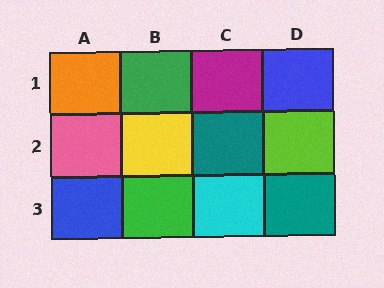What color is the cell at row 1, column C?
Magenta.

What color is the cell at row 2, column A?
Pink.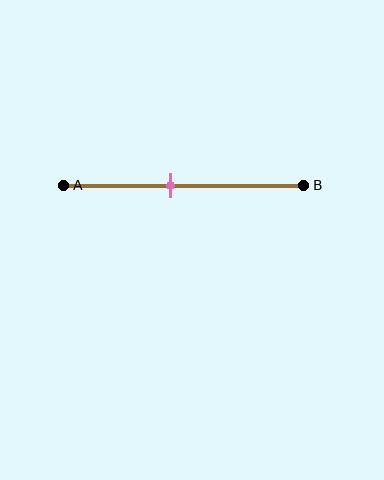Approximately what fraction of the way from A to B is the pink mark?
The pink mark is approximately 45% of the way from A to B.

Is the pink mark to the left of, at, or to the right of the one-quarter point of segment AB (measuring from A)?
The pink mark is to the right of the one-quarter point of segment AB.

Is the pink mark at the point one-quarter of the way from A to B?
No, the mark is at about 45% from A, not at the 25% one-quarter point.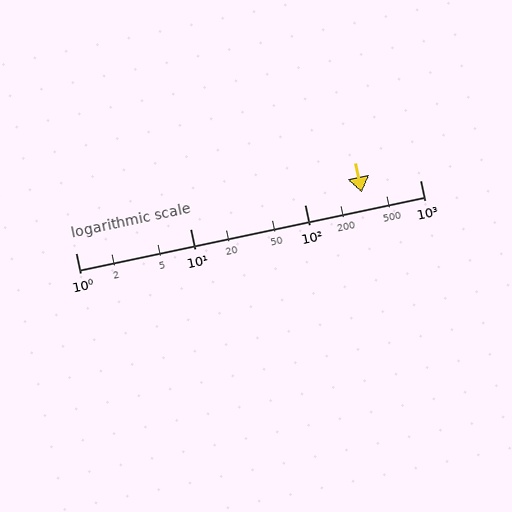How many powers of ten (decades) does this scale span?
The scale spans 3 decades, from 1 to 1000.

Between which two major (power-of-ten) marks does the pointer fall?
The pointer is between 100 and 1000.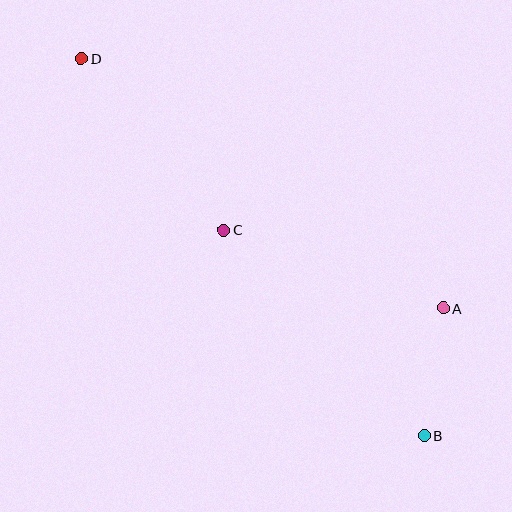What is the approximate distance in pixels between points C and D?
The distance between C and D is approximately 223 pixels.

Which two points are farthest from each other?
Points B and D are farthest from each other.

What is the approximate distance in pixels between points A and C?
The distance between A and C is approximately 233 pixels.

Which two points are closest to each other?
Points A and B are closest to each other.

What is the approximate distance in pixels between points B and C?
The distance between B and C is approximately 287 pixels.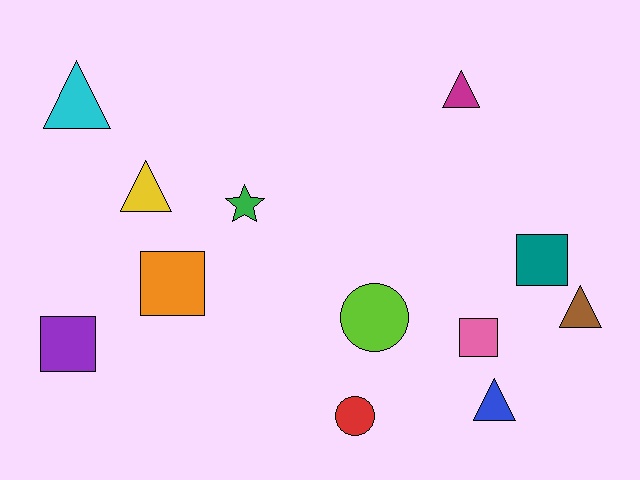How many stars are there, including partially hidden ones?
There is 1 star.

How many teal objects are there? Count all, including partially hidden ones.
There is 1 teal object.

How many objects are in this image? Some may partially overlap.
There are 12 objects.